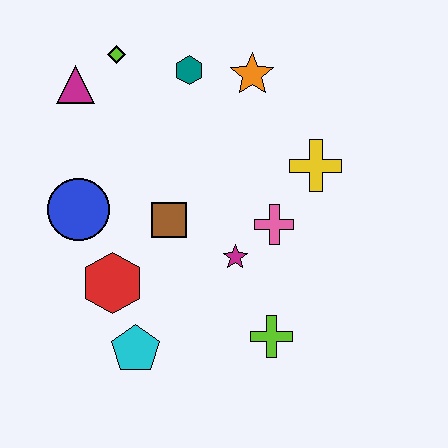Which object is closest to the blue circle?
The red hexagon is closest to the blue circle.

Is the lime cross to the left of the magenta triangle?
No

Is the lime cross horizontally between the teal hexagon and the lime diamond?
No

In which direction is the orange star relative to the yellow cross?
The orange star is above the yellow cross.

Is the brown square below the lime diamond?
Yes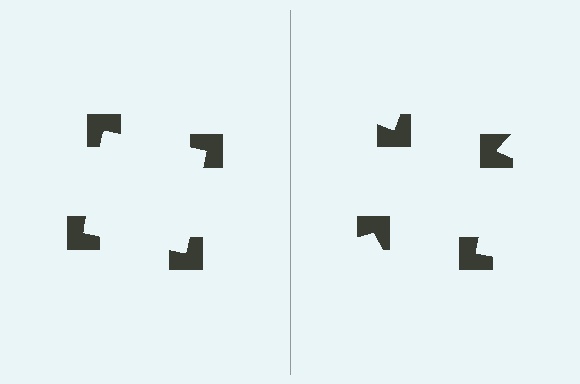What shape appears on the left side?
An illusory square.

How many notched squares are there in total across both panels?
8 — 4 on each side.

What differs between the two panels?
The notched squares are positioned identically on both sides; only the wedge orientations differ. On the left they align to a square; on the right they are misaligned.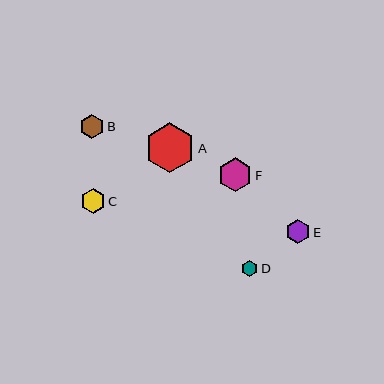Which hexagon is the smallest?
Hexagon D is the smallest with a size of approximately 17 pixels.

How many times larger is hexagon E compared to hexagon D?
Hexagon E is approximately 1.5 times the size of hexagon D.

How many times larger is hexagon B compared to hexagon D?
Hexagon B is approximately 1.5 times the size of hexagon D.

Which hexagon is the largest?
Hexagon A is the largest with a size of approximately 50 pixels.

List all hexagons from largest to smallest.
From largest to smallest: A, F, C, B, E, D.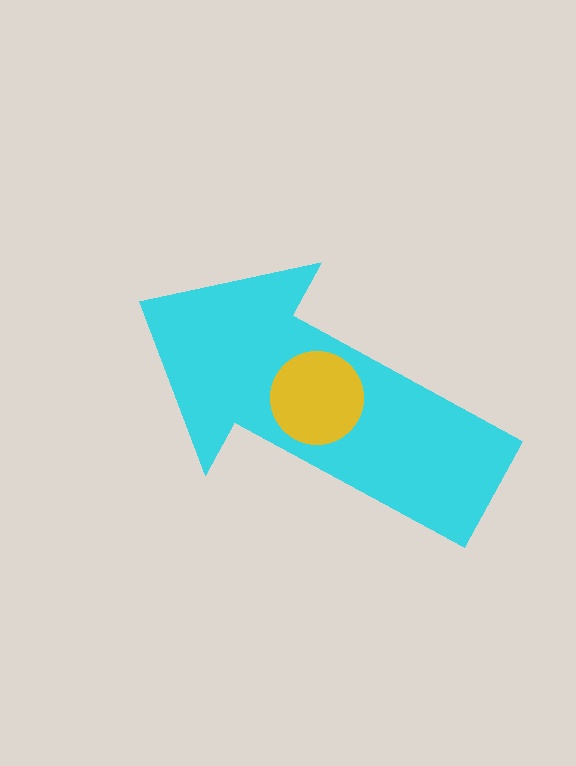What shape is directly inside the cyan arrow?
The yellow circle.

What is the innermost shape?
The yellow circle.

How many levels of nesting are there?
2.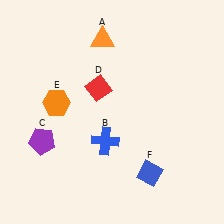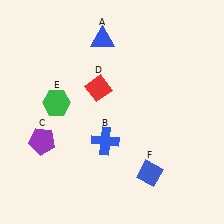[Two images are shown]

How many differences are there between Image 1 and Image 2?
There are 2 differences between the two images.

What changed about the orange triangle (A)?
In Image 1, A is orange. In Image 2, it changed to blue.